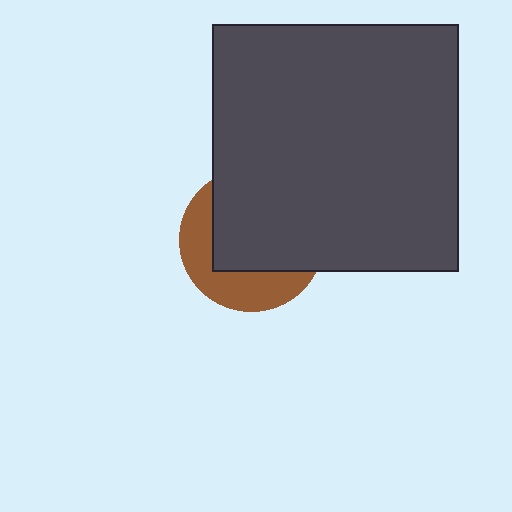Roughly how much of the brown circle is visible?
A small part of it is visible (roughly 37%).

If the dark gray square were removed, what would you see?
You would see the complete brown circle.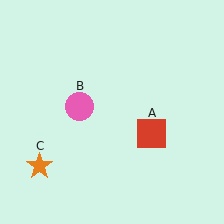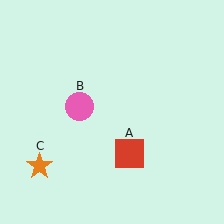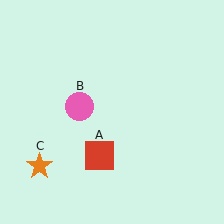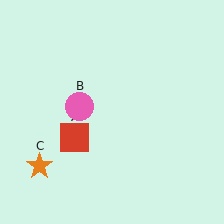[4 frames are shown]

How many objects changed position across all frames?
1 object changed position: red square (object A).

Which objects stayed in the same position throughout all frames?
Pink circle (object B) and orange star (object C) remained stationary.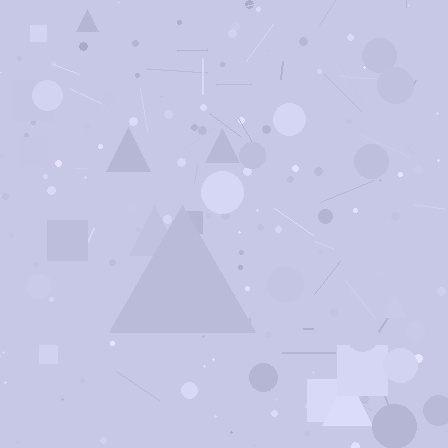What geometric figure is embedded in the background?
A triangle is embedded in the background.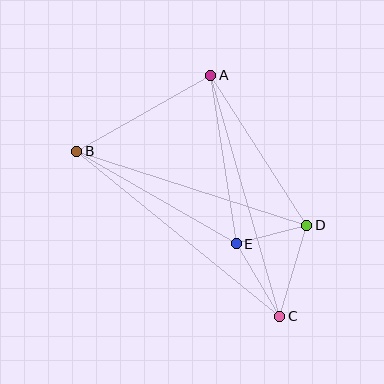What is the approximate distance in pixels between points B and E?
The distance between B and E is approximately 184 pixels.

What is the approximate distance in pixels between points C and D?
The distance between C and D is approximately 95 pixels.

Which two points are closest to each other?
Points D and E are closest to each other.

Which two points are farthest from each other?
Points B and C are farthest from each other.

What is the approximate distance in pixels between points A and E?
The distance between A and E is approximately 170 pixels.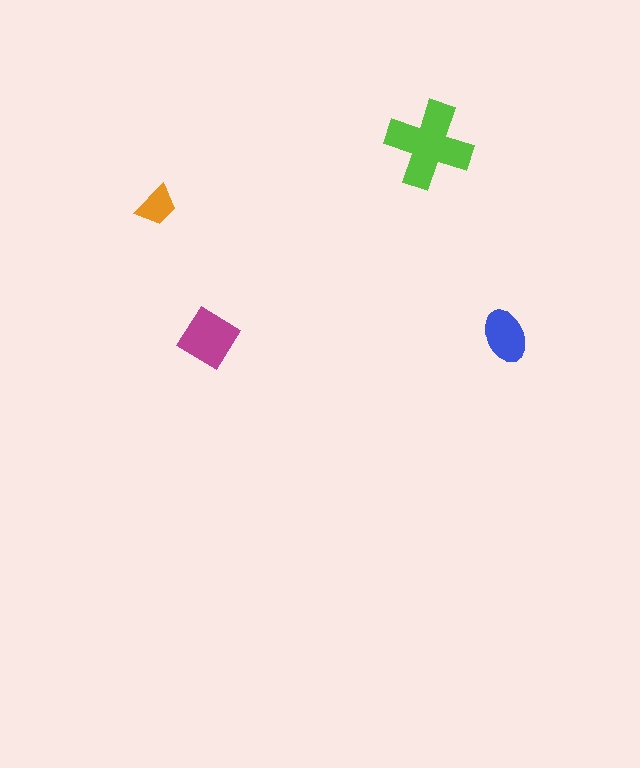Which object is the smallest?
The orange trapezoid.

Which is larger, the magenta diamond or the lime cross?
The lime cross.